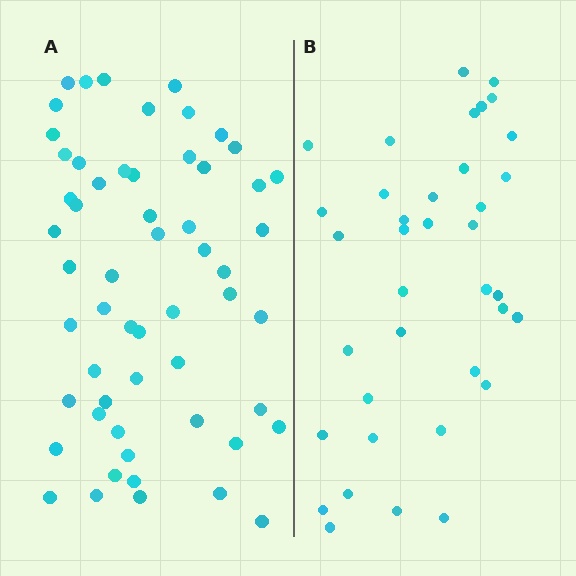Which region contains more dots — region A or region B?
Region A (the left region) has more dots.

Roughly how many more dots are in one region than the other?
Region A has approximately 20 more dots than region B.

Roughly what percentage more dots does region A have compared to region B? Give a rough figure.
About 55% more.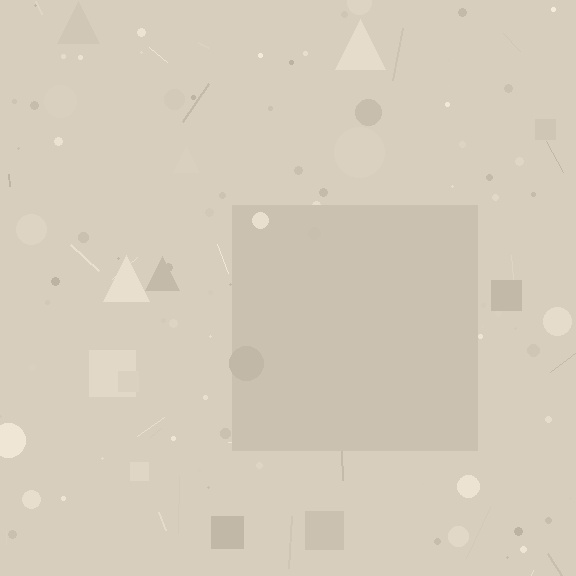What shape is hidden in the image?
A square is hidden in the image.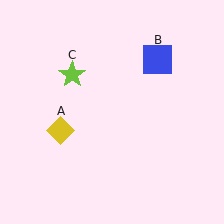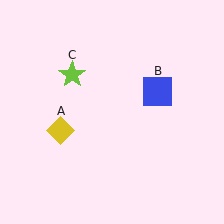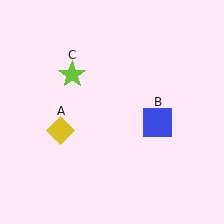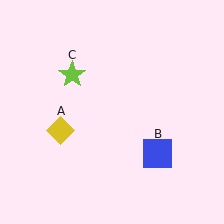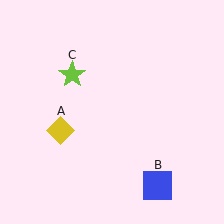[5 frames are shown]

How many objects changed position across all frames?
1 object changed position: blue square (object B).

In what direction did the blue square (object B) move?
The blue square (object B) moved down.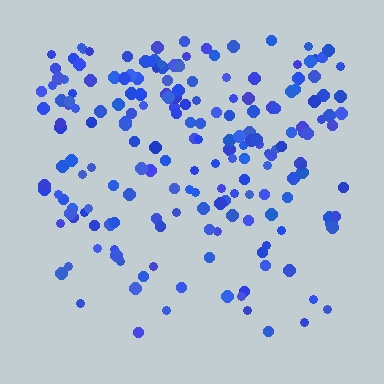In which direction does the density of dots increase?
From bottom to top, with the top side densest.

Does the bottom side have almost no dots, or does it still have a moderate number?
Still a moderate number, just noticeably fewer than the top.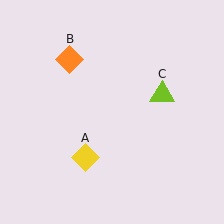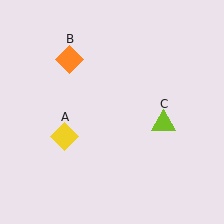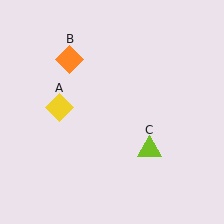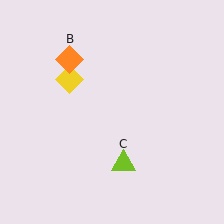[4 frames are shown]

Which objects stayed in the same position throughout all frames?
Orange diamond (object B) remained stationary.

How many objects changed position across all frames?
2 objects changed position: yellow diamond (object A), lime triangle (object C).